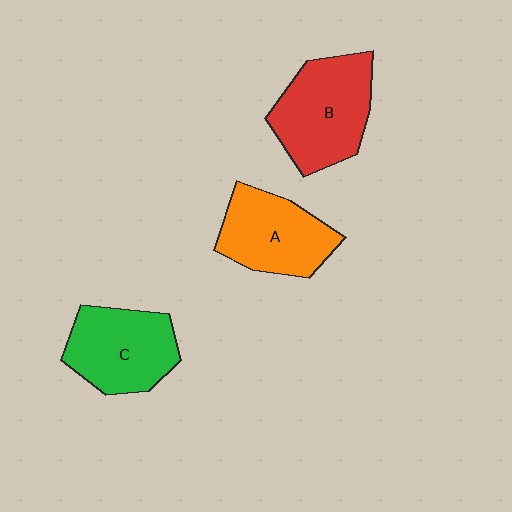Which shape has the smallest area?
Shape A (orange).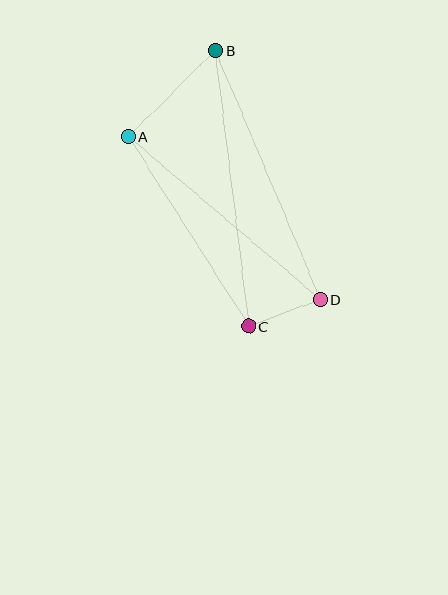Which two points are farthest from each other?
Points B and C are farthest from each other.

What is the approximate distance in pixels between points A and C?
The distance between A and C is approximately 224 pixels.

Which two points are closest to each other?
Points C and D are closest to each other.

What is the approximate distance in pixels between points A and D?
The distance between A and D is approximately 251 pixels.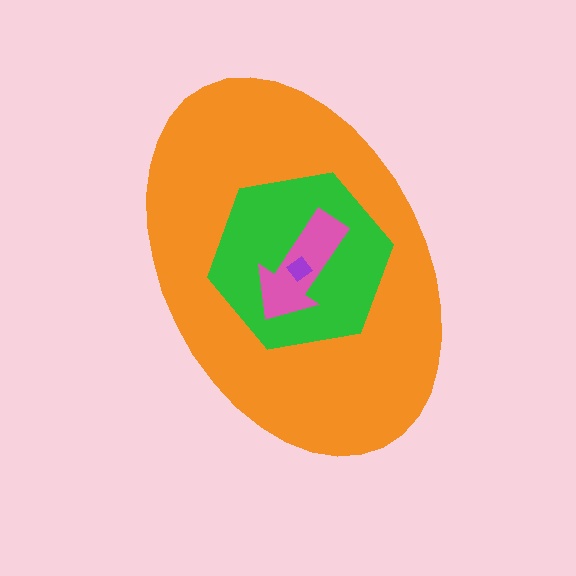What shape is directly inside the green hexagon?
The pink arrow.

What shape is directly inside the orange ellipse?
The green hexagon.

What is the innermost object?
The purple diamond.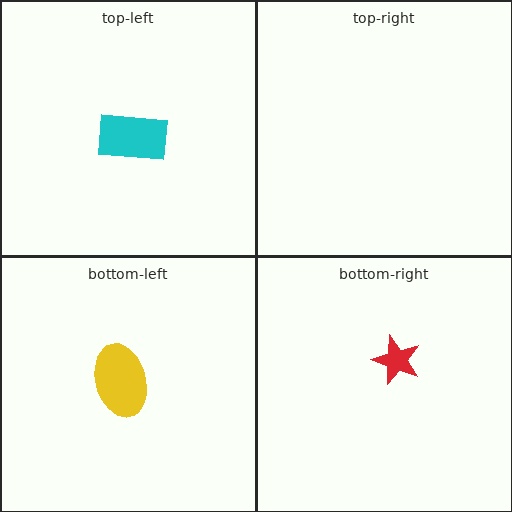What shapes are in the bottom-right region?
The red star.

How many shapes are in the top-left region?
1.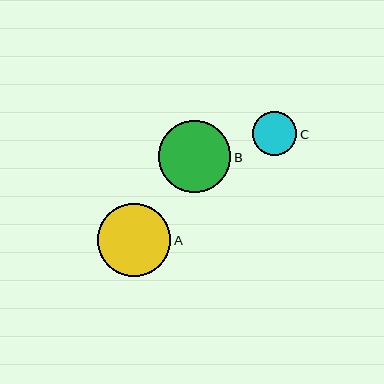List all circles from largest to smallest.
From largest to smallest: A, B, C.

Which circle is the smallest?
Circle C is the smallest with a size of approximately 44 pixels.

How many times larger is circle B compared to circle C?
Circle B is approximately 1.6 times the size of circle C.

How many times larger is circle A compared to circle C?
Circle A is approximately 1.7 times the size of circle C.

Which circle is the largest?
Circle A is the largest with a size of approximately 73 pixels.